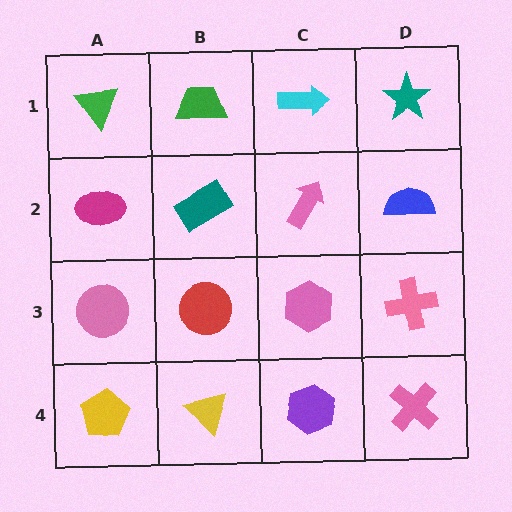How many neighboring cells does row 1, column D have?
2.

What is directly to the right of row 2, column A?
A teal rectangle.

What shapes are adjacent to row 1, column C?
A pink arrow (row 2, column C), a green trapezoid (row 1, column B), a teal star (row 1, column D).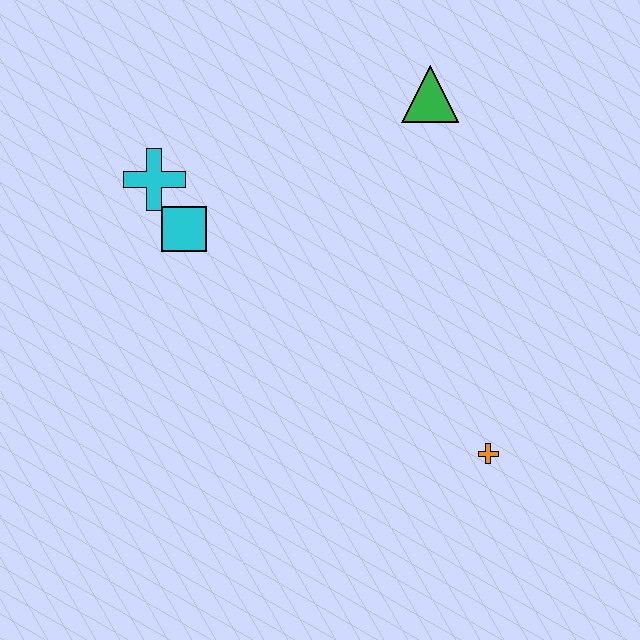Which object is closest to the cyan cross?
The cyan square is closest to the cyan cross.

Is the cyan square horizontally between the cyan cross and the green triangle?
Yes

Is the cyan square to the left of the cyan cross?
No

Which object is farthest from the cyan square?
The orange cross is farthest from the cyan square.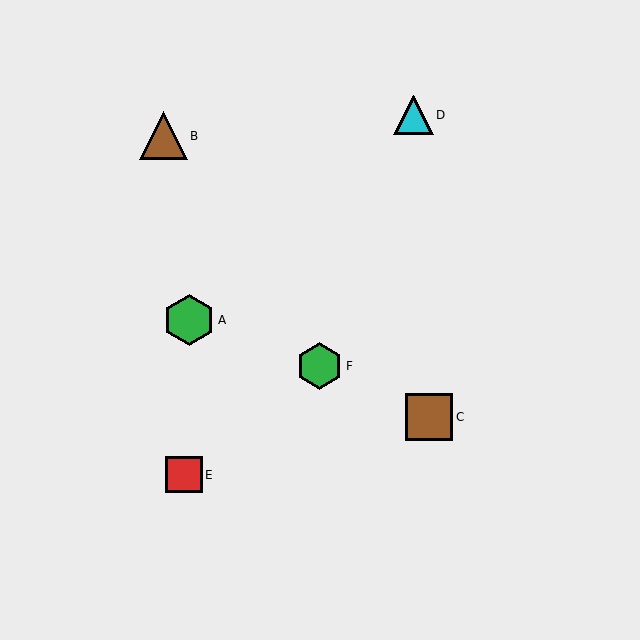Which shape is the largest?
The green hexagon (labeled A) is the largest.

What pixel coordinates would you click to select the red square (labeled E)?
Click at (184, 475) to select the red square E.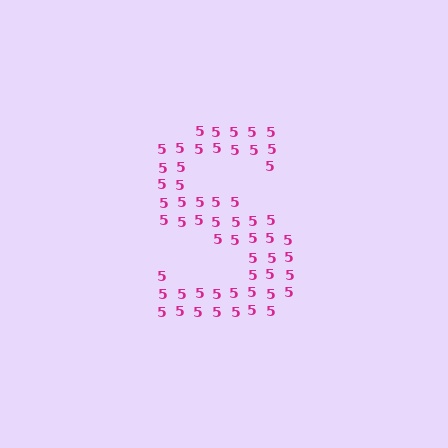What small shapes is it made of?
It is made of small digit 5's.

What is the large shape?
The large shape is the letter S.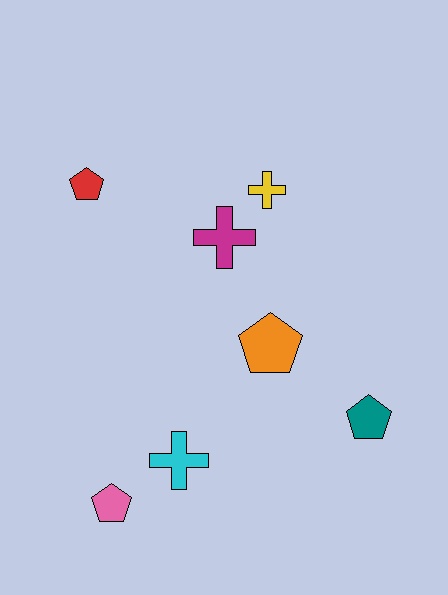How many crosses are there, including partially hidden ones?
There are 3 crosses.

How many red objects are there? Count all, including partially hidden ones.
There is 1 red object.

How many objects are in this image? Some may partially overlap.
There are 7 objects.